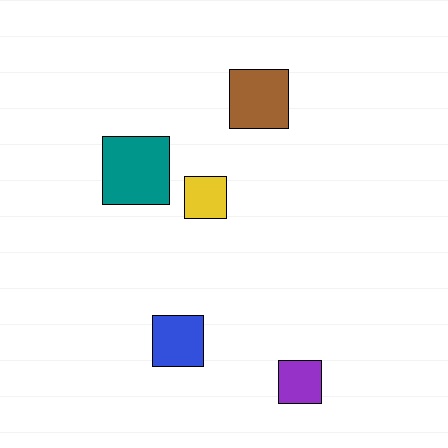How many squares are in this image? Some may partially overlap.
There are 5 squares.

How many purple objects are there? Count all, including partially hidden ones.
There is 1 purple object.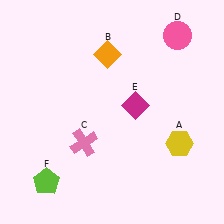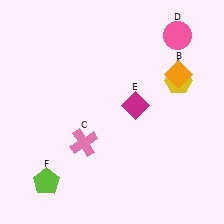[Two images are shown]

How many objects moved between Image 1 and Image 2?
2 objects moved between the two images.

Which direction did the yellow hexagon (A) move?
The yellow hexagon (A) moved up.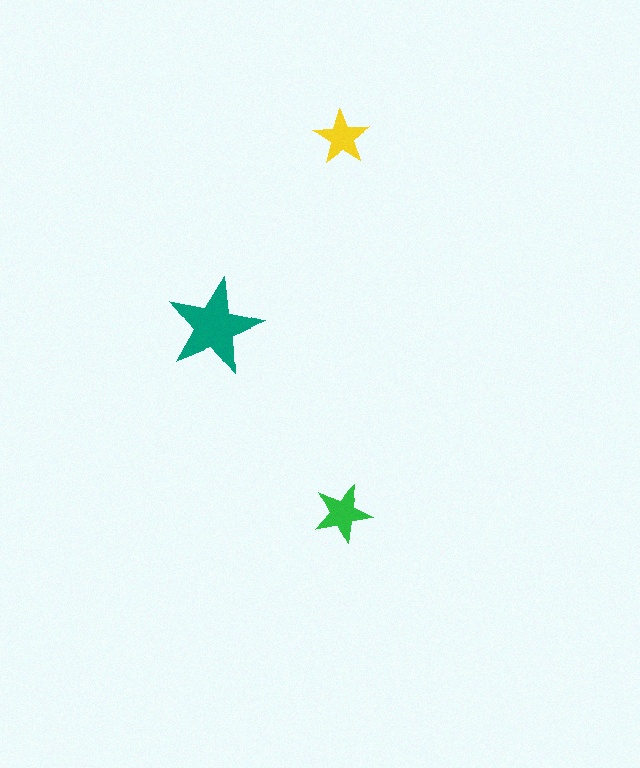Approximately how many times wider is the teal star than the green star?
About 1.5 times wider.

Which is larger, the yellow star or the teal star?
The teal one.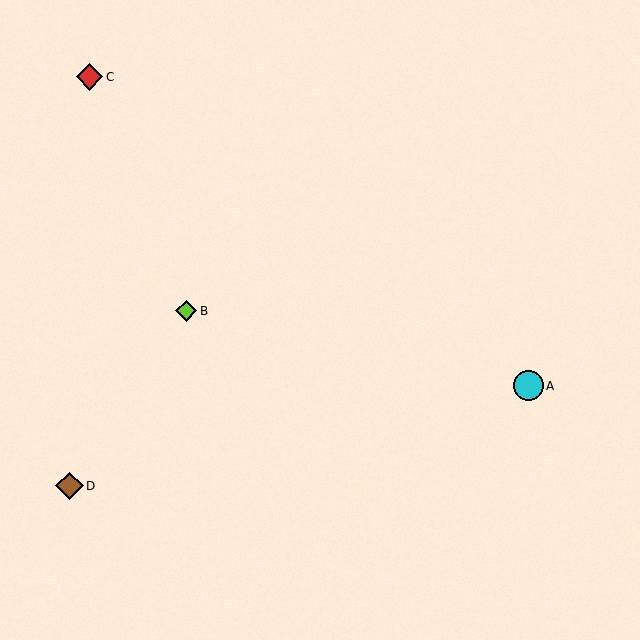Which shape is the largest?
The cyan circle (labeled A) is the largest.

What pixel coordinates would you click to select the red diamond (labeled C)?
Click at (89, 77) to select the red diamond C.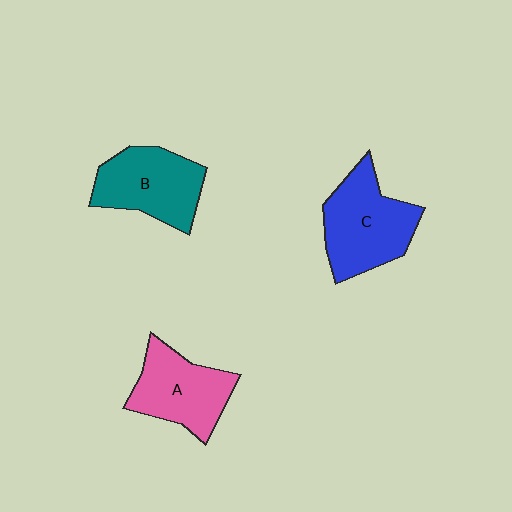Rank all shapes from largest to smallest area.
From largest to smallest: C (blue), B (teal), A (pink).